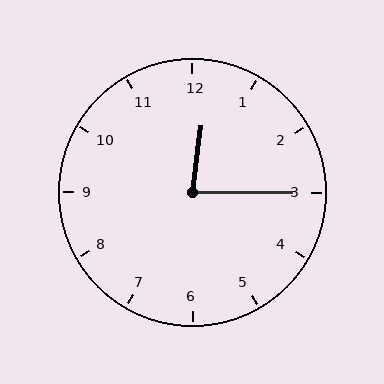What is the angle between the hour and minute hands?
Approximately 82 degrees.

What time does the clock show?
12:15.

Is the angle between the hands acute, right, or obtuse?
It is acute.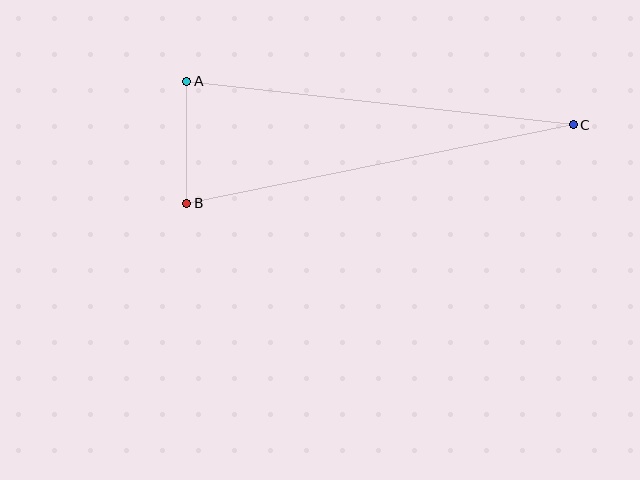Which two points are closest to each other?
Points A and B are closest to each other.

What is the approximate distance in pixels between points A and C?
The distance between A and C is approximately 389 pixels.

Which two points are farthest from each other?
Points B and C are farthest from each other.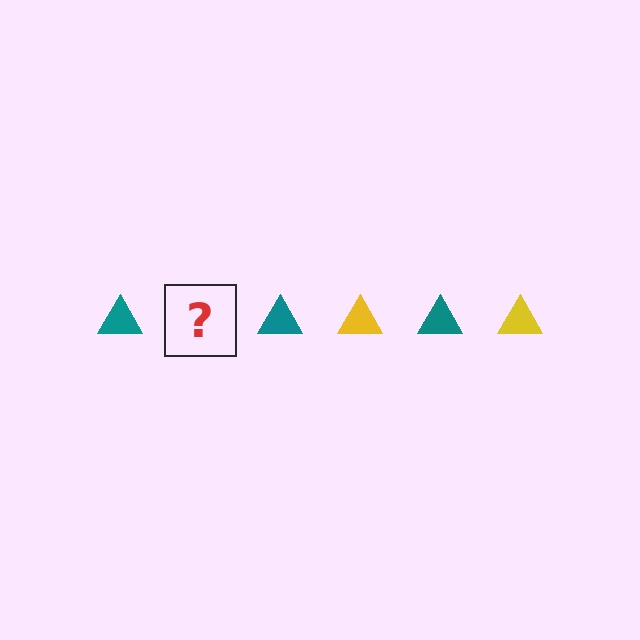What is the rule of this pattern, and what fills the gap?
The rule is that the pattern cycles through teal, yellow triangles. The gap should be filled with a yellow triangle.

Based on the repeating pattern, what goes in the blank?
The blank should be a yellow triangle.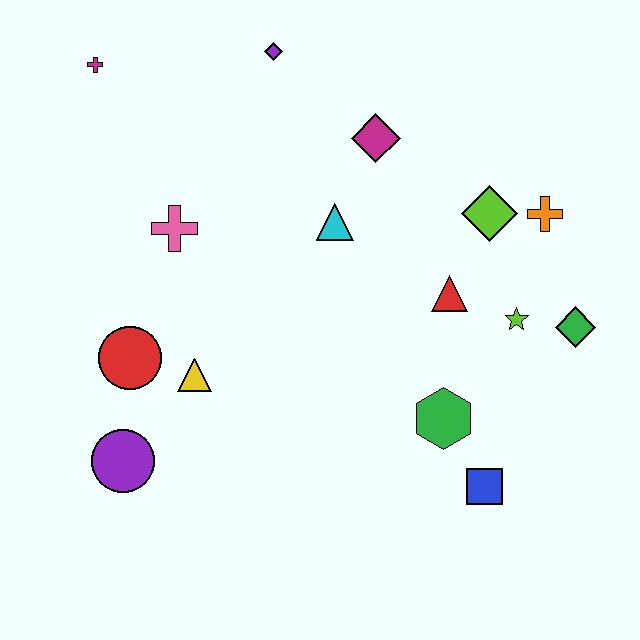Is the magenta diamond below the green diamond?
No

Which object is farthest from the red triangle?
The magenta cross is farthest from the red triangle.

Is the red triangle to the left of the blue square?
Yes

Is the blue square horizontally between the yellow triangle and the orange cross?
Yes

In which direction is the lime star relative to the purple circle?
The lime star is to the right of the purple circle.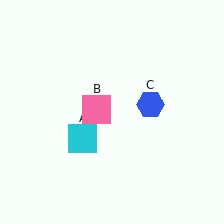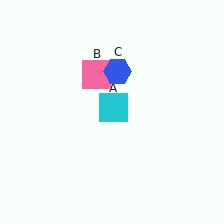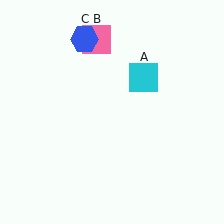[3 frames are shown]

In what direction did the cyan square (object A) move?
The cyan square (object A) moved up and to the right.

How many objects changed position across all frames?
3 objects changed position: cyan square (object A), pink square (object B), blue hexagon (object C).